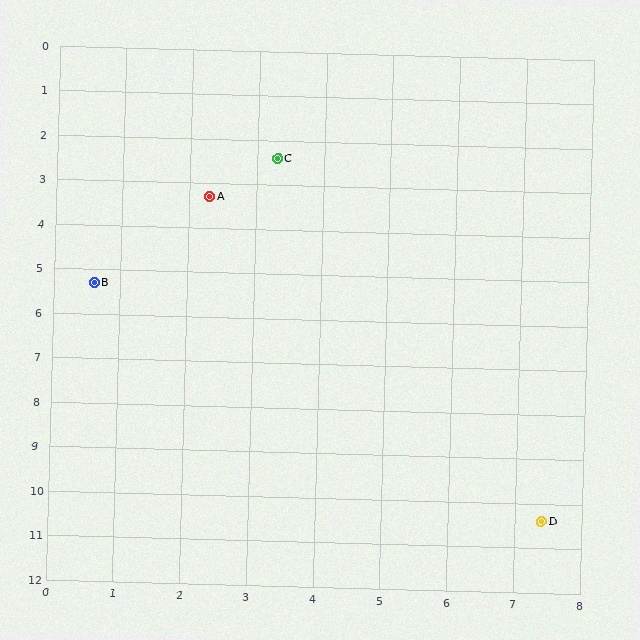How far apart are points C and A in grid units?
Points C and A are about 1.3 grid units apart.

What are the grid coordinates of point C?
Point C is at approximately (3.3, 2.4).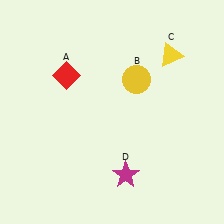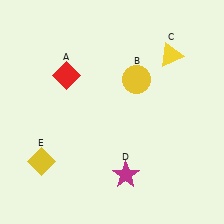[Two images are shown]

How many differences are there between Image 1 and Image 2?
There is 1 difference between the two images.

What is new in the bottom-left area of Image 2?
A yellow diamond (E) was added in the bottom-left area of Image 2.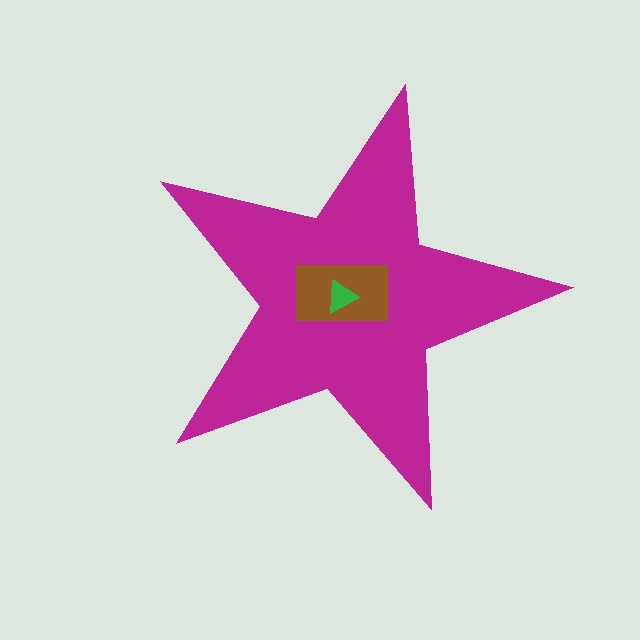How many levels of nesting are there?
3.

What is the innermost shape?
The green triangle.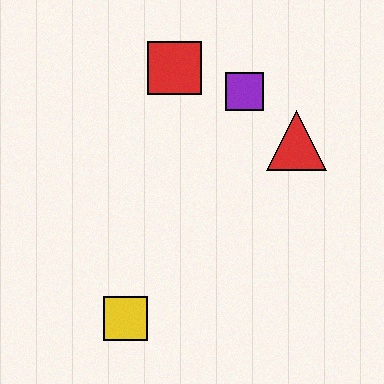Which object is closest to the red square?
The purple square is closest to the red square.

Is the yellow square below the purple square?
Yes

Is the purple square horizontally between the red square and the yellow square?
No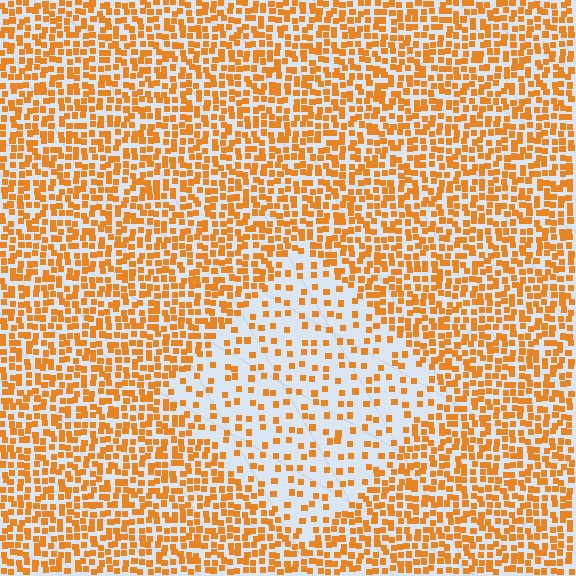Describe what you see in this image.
The image contains small orange elements arranged at two different densities. A diamond-shaped region is visible where the elements are less densely packed than the surrounding area.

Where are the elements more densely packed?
The elements are more densely packed outside the diamond boundary.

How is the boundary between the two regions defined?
The boundary is defined by a change in element density (approximately 2.5x ratio). All elements are the same color, size, and shape.